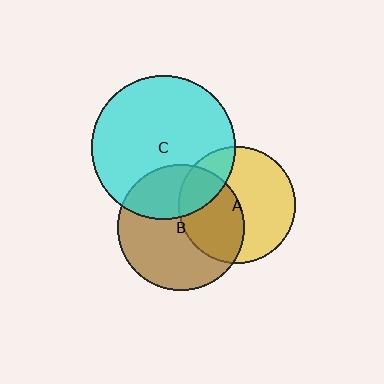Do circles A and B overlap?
Yes.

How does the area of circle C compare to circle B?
Approximately 1.3 times.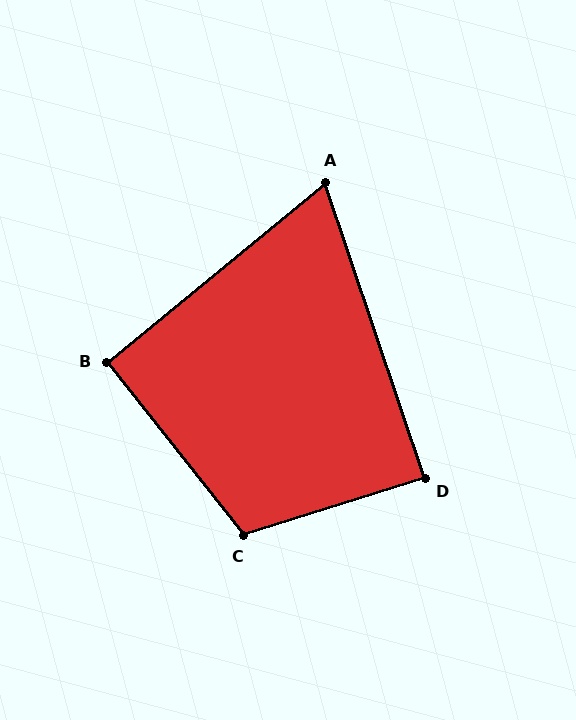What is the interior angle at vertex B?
Approximately 91 degrees (approximately right).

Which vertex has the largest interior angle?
C, at approximately 111 degrees.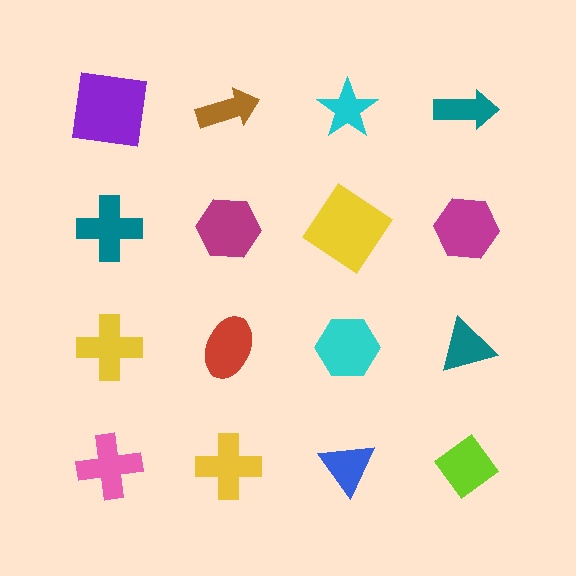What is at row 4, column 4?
A lime diamond.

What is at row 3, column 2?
A red ellipse.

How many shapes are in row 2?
4 shapes.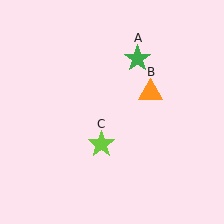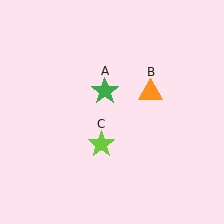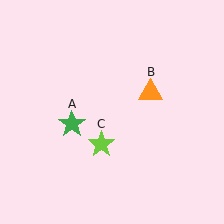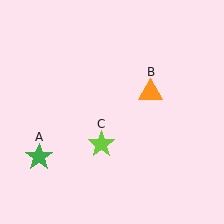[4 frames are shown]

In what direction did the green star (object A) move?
The green star (object A) moved down and to the left.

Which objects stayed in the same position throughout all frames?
Orange triangle (object B) and lime star (object C) remained stationary.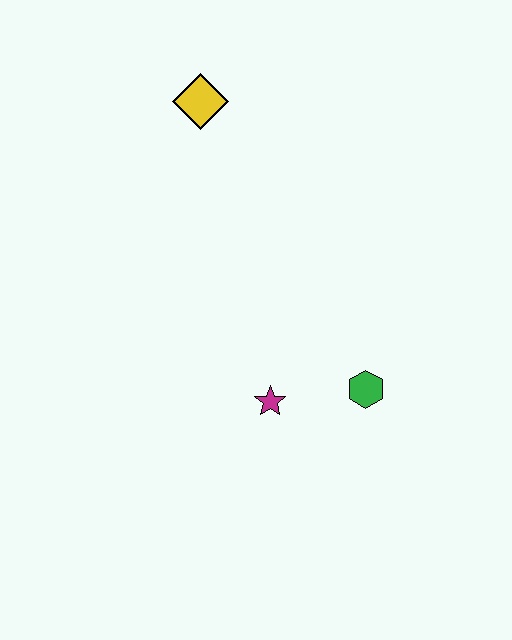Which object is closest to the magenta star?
The green hexagon is closest to the magenta star.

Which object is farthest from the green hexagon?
The yellow diamond is farthest from the green hexagon.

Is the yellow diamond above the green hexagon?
Yes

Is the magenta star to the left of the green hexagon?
Yes